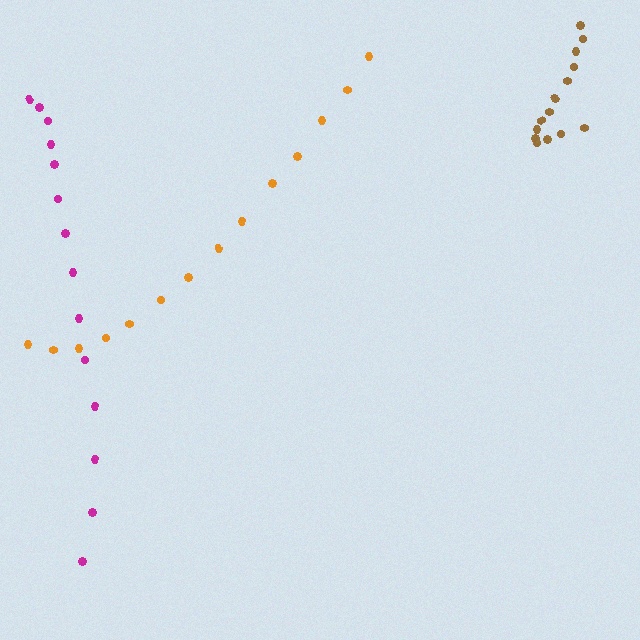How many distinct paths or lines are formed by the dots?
There are 3 distinct paths.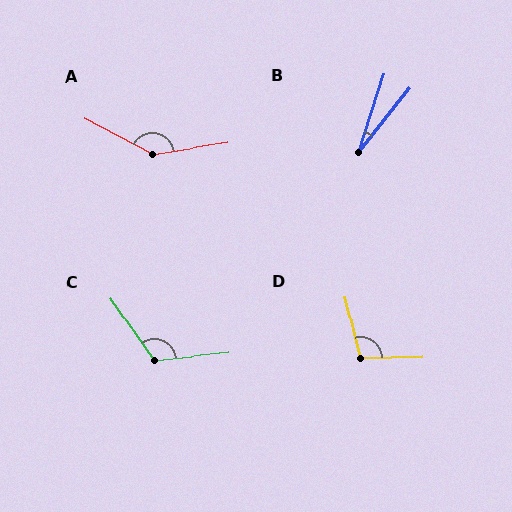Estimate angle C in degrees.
Approximately 119 degrees.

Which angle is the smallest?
B, at approximately 21 degrees.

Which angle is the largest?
A, at approximately 143 degrees.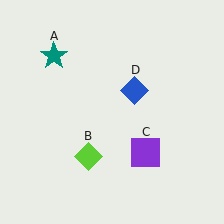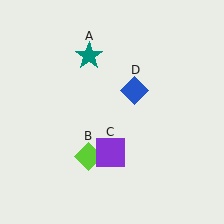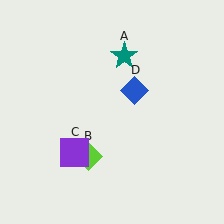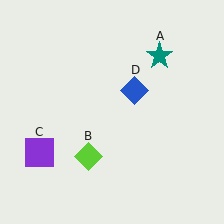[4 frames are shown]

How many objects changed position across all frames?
2 objects changed position: teal star (object A), purple square (object C).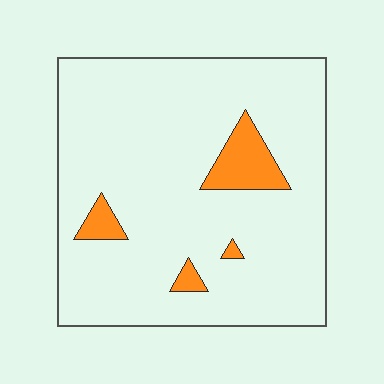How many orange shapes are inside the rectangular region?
4.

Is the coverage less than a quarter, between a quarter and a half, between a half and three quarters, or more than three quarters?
Less than a quarter.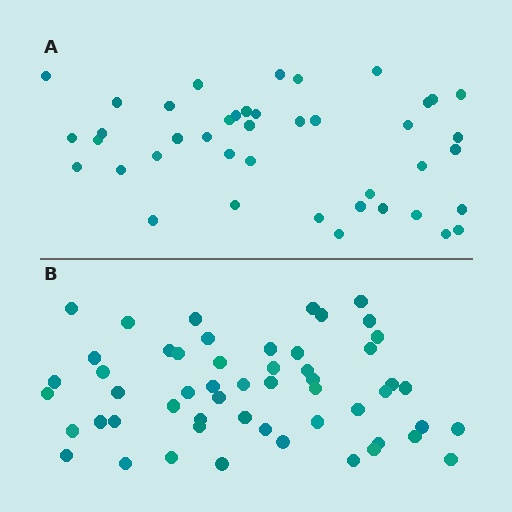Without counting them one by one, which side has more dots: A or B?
Region B (the bottom region) has more dots.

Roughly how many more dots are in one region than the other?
Region B has roughly 12 or so more dots than region A.